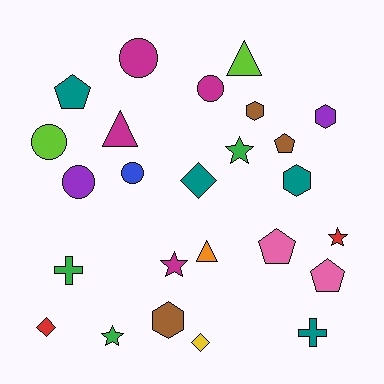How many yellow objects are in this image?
There is 1 yellow object.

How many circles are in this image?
There are 5 circles.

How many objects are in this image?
There are 25 objects.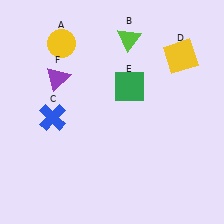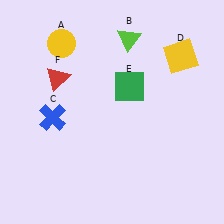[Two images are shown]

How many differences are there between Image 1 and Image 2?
There is 1 difference between the two images.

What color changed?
The triangle (F) changed from purple in Image 1 to red in Image 2.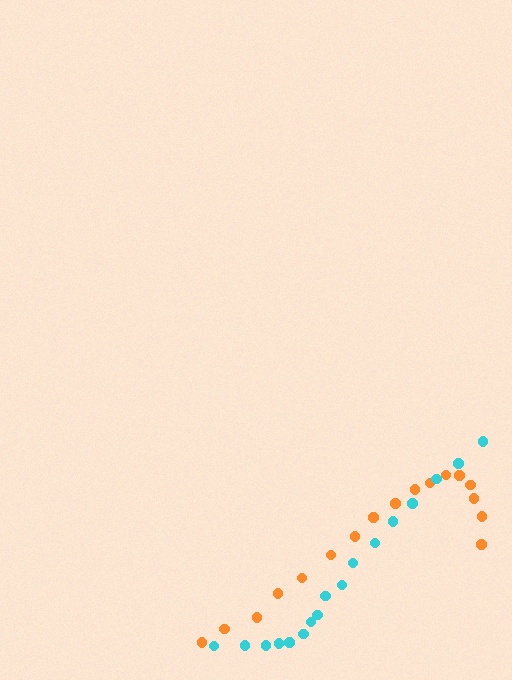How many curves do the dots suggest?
There are 2 distinct paths.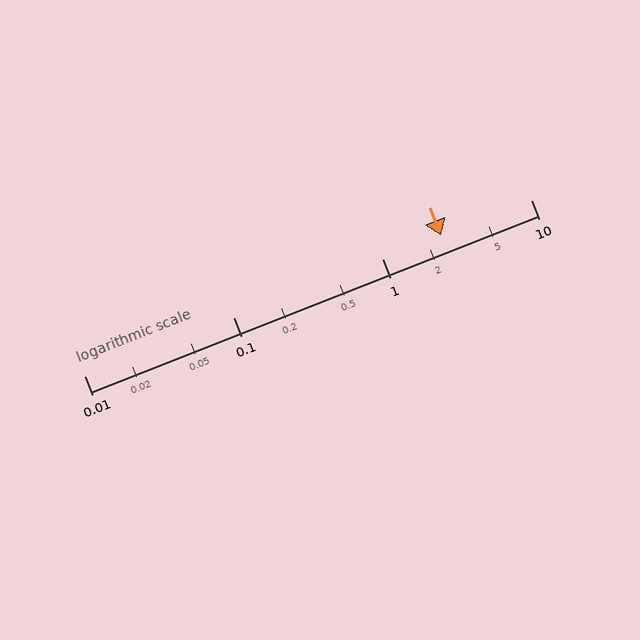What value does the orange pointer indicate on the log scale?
The pointer indicates approximately 2.5.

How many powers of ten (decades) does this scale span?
The scale spans 3 decades, from 0.01 to 10.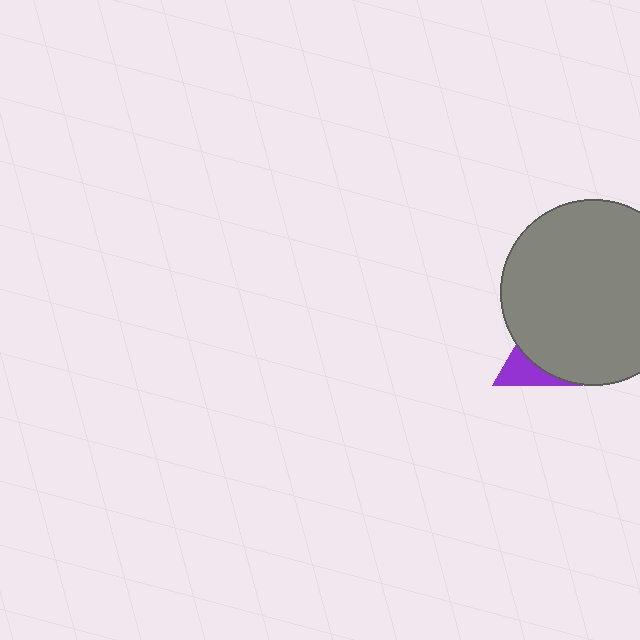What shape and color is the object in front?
The object in front is a gray circle.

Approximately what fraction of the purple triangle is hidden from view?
Roughly 60% of the purple triangle is hidden behind the gray circle.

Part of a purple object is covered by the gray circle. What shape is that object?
It is a triangle.